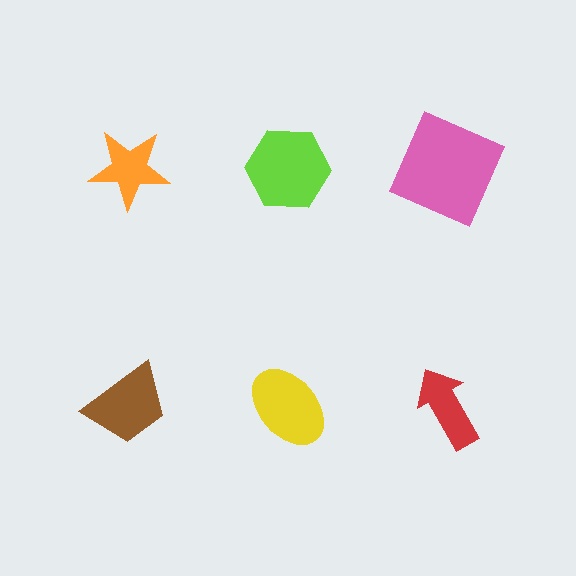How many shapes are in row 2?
3 shapes.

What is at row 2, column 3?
A red arrow.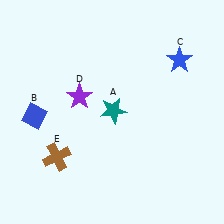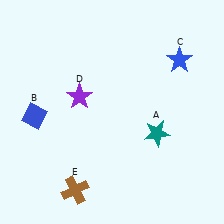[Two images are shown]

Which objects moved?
The objects that moved are: the teal star (A), the brown cross (E).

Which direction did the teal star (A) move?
The teal star (A) moved right.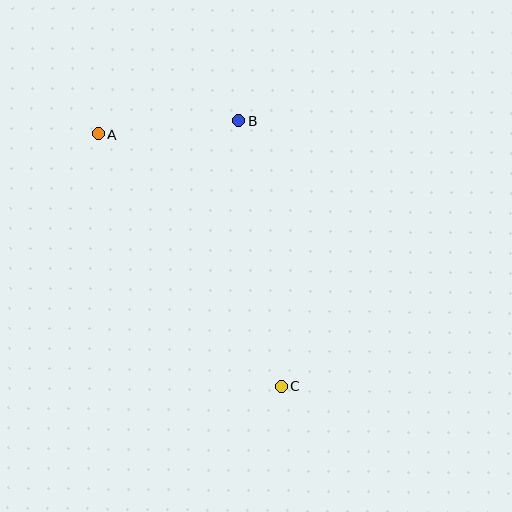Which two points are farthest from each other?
Points A and C are farthest from each other.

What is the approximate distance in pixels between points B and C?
The distance between B and C is approximately 269 pixels.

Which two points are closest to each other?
Points A and B are closest to each other.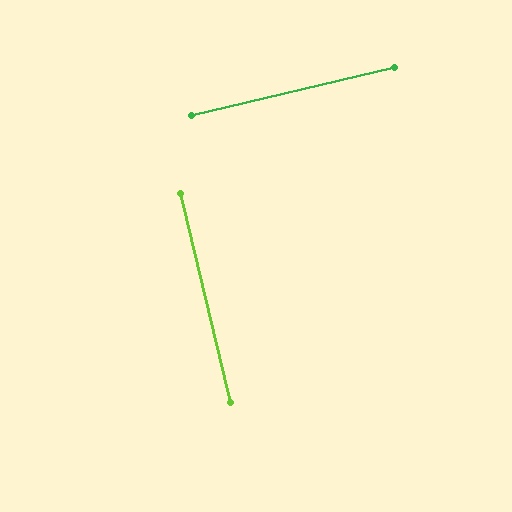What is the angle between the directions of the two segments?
Approximately 90 degrees.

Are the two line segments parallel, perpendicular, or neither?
Perpendicular — they meet at approximately 90°.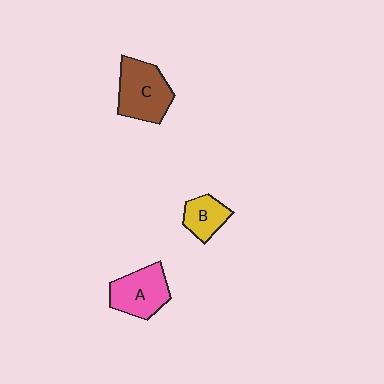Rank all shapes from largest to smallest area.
From largest to smallest: C (brown), A (pink), B (yellow).